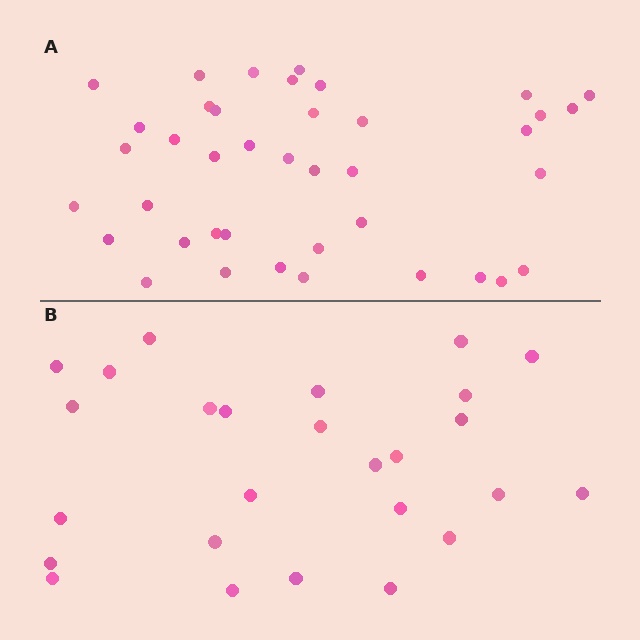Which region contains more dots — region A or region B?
Region A (the top region) has more dots.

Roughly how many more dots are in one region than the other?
Region A has approximately 15 more dots than region B.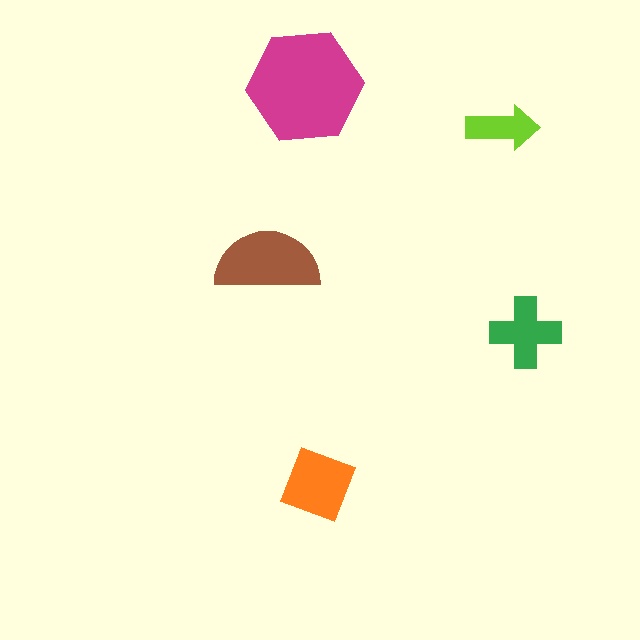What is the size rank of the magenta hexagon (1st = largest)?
1st.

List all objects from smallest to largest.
The lime arrow, the green cross, the orange diamond, the brown semicircle, the magenta hexagon.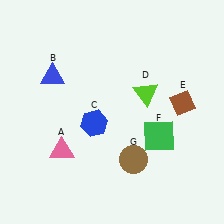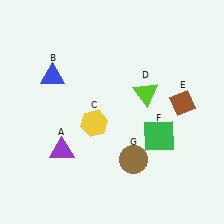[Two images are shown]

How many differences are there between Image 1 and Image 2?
There are 2 differences between the two images.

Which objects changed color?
A changed from pink to purple. C changed from blue to yellow.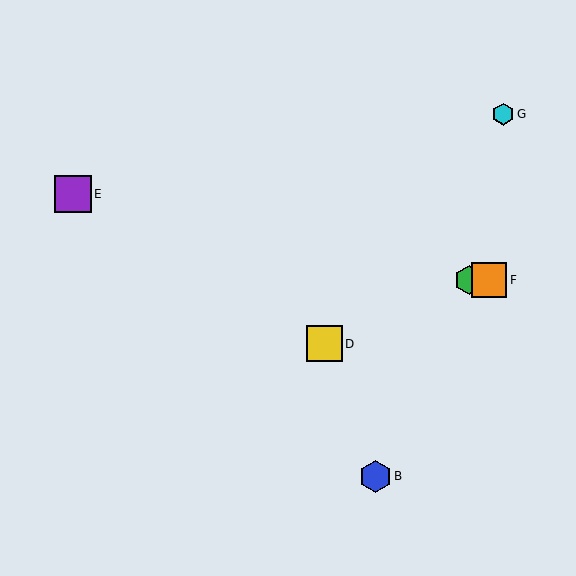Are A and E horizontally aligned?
No, A is at y≈280 and E is at y≈194.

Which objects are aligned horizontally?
Objects A, C, F are aligned horizontally.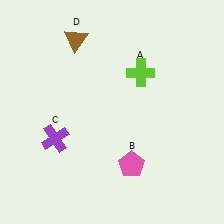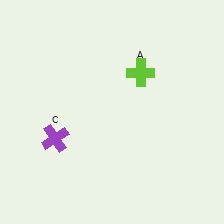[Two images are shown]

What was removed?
The brown triangle (D), the pink pentagon (B) were removed in Image 2.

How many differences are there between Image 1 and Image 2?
There are 2 differences between the two images.